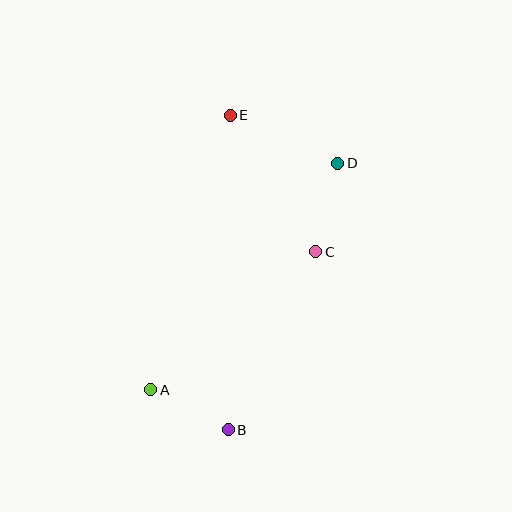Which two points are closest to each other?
Points A and B are closest to each other.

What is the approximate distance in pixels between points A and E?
The distance between A and E is approximately 286 pixels.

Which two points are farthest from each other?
Points B and E are farthest from each other.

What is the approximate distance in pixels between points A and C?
The distance between A and C is approximately 215 pixels.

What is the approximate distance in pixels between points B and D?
The distance between B and D is approximately 288 pixels.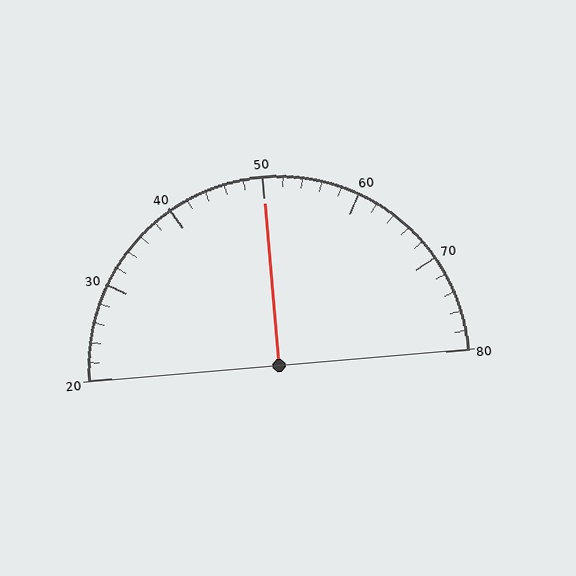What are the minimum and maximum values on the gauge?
The gauge ranges from 20 to 80.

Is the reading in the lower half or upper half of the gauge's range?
The reading is in the upper half of the range (20 to 80).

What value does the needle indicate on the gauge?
The needle indicates approximately 50.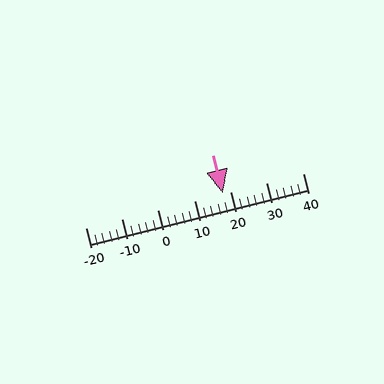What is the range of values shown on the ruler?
The ruler shows values from -20 to 40.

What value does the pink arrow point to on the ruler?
The pink arrow points to approximately 18.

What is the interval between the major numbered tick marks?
The major tick marks are spaced 10 units apart.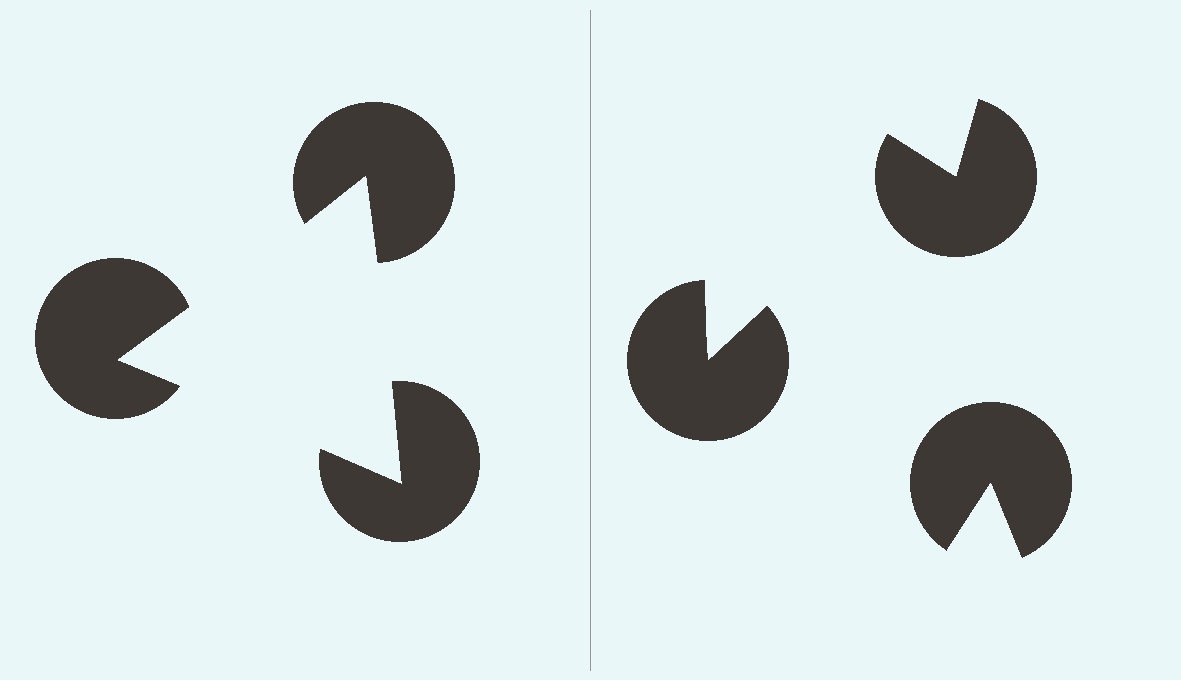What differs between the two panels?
The pac-man discs are positioned identically on both sides; only the wedge orientations differ. On the left they align to a triangle; on the right they are misaligned.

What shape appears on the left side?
An illusory triangle.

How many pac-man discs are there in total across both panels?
6 — 3 on each side.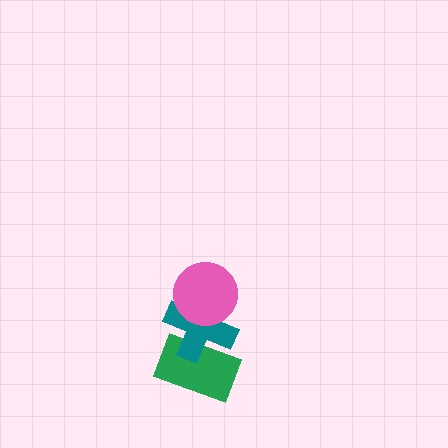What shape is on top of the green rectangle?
The teal cross is on top of the green rectangle.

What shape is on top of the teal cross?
The pink circle is on top of the teal cross.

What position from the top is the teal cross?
The teal cross is 2nd from the top.